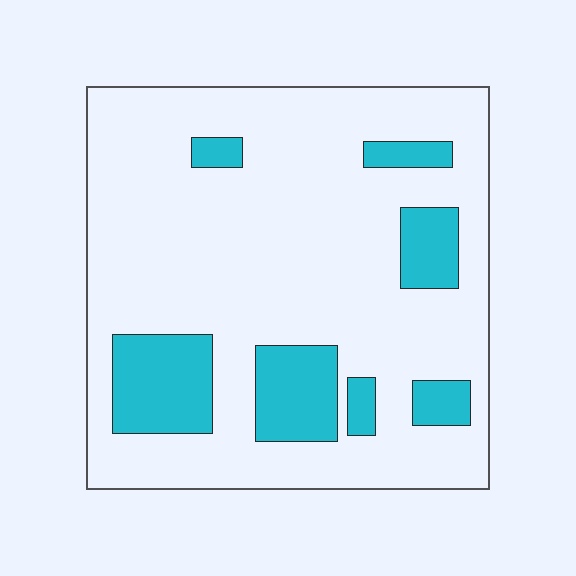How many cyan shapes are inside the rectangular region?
7.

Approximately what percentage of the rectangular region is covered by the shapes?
Approximately 20%.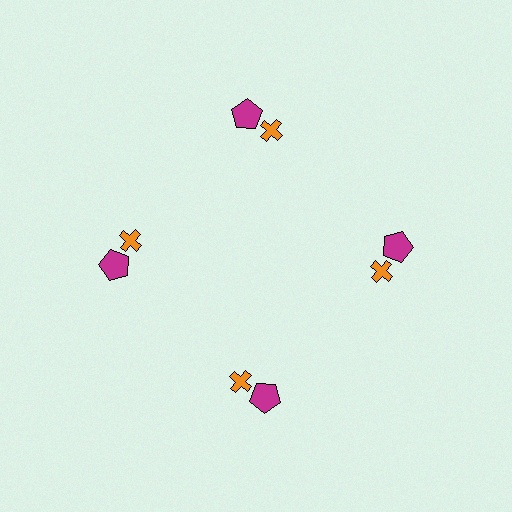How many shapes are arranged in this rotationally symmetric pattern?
There are 8 shapes, arranged in 4 groups of 2.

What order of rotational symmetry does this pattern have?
This pattern has 4-fold rotational symmetry.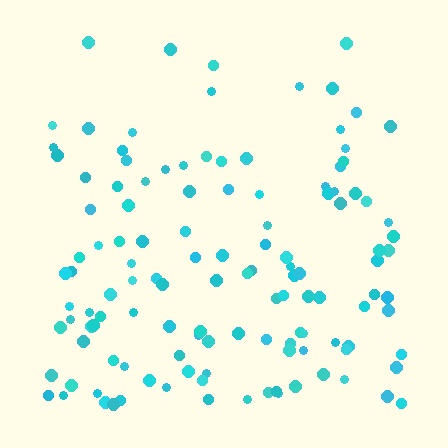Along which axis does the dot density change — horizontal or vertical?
Vertical.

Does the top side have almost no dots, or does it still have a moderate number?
Still a moderate number, just noticeably fewer than the bottom.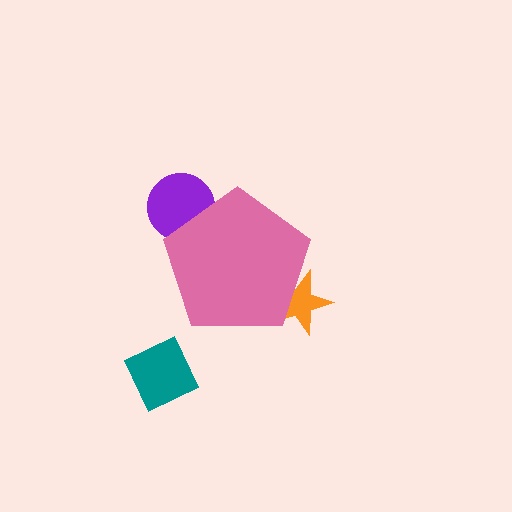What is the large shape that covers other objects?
A pink pentagon.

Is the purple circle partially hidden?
Yes, the purple circle is partially hidden behind the pink pentagon.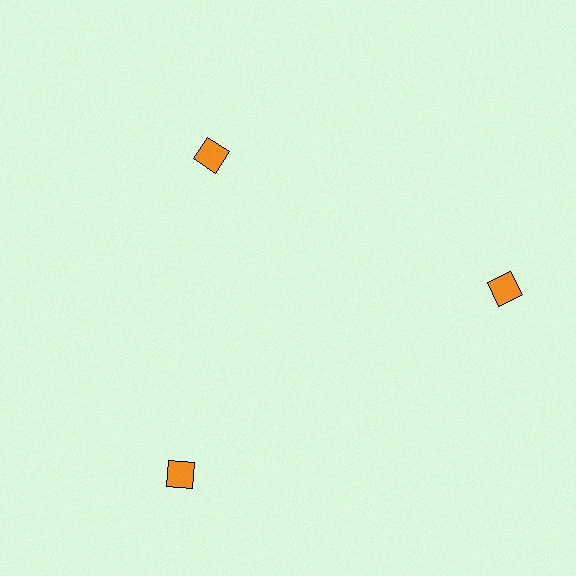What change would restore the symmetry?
The symmetry would be restored by moving it outward, back onto the ring so that all 3 diamonds sit at equal angles and equal distance from the center.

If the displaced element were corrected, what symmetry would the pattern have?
It would have 3-fold rotational symmetry — the pattern would map onto itself every 120 degrees.